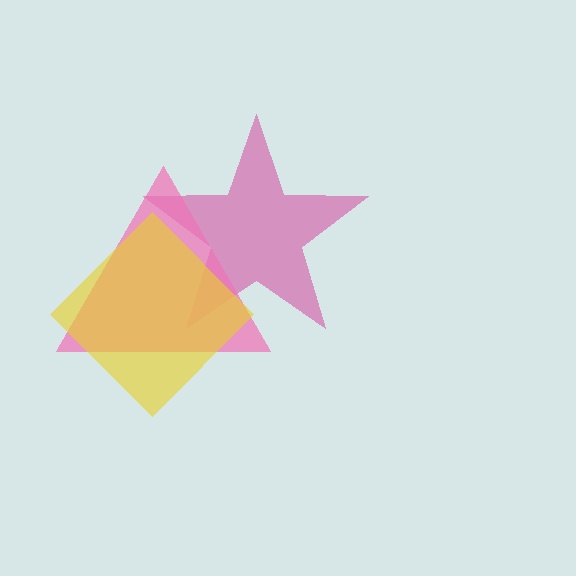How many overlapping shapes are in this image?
There are 3 overlapping shapes in the image.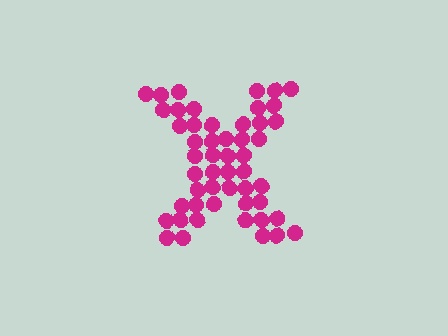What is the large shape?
The large shape is the letter X.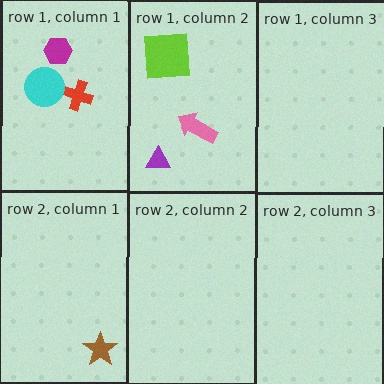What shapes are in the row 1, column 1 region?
The magenta hexagon, the red cross, the cyan circle.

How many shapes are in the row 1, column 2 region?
3.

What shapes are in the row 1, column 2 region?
The pink arrow, the lime square, the purple triangle.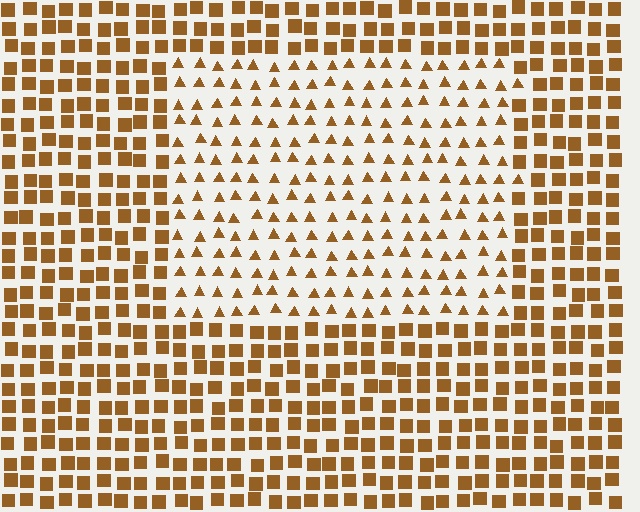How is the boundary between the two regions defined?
The boundary is defined by a change in element shape: triangles inside vs. squares outside. All elements share the same color and spacing.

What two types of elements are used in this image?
The image uses triangles inside the rectangle region and squares outside it.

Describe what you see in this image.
The image is filled with small brown elements arranged in a uniform grid. A rectangle-shaped region contains triangles, while the surrounding area contains squares. The boundary is defined purely by the change in element shape.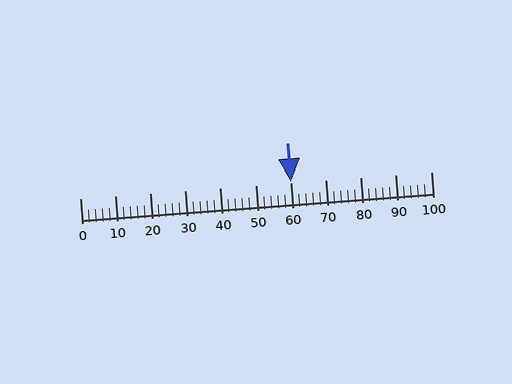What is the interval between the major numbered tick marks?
The major tick marks are spaced 10 units apart.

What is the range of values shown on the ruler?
The ruler shows values from 0 to 100.